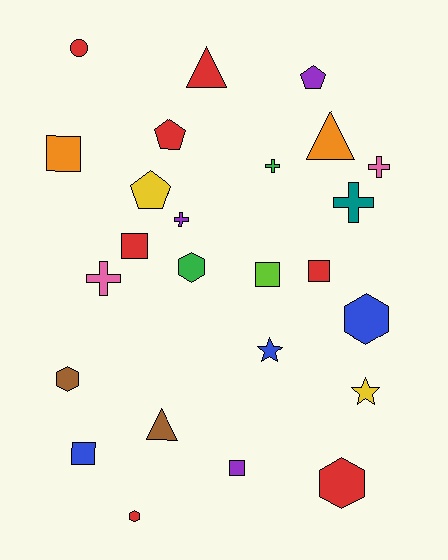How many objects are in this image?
There are 25 objects.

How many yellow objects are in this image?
There are 2 yellow objects.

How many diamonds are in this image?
There are no diamonds.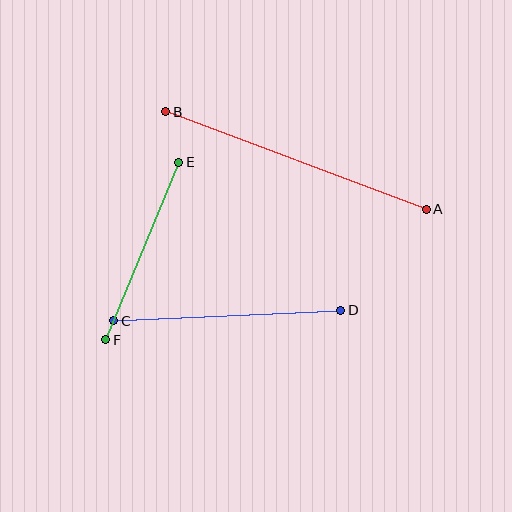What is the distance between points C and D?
The distance is approximately 227 pixels.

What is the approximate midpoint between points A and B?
The midpoint is at approximately (296, 160) pixels.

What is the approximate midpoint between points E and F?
The midpoint is at approximately (142, 251) pixels.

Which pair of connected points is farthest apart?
Points A and B are farthest apart.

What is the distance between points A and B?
The distance is approximately 278 pixels.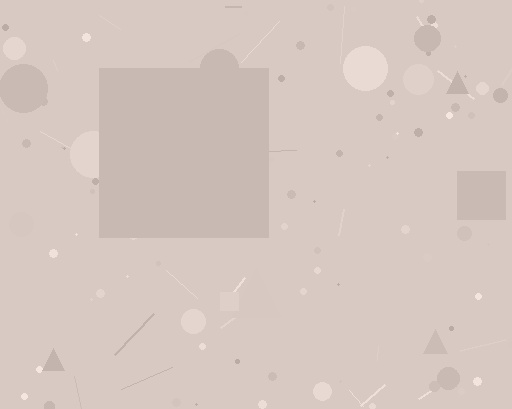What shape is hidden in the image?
A square is hidden in the image.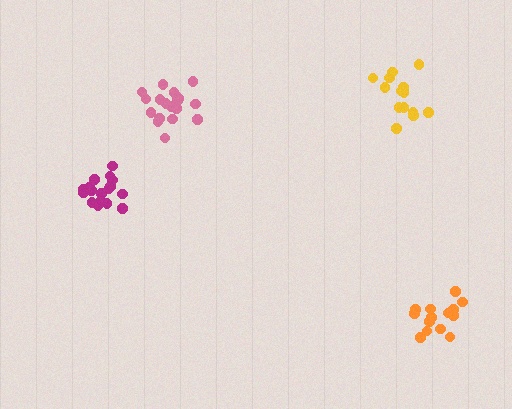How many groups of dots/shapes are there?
There are 4 groups.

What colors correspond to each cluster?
The clusters are colored: yellow, pink, orange, magenta.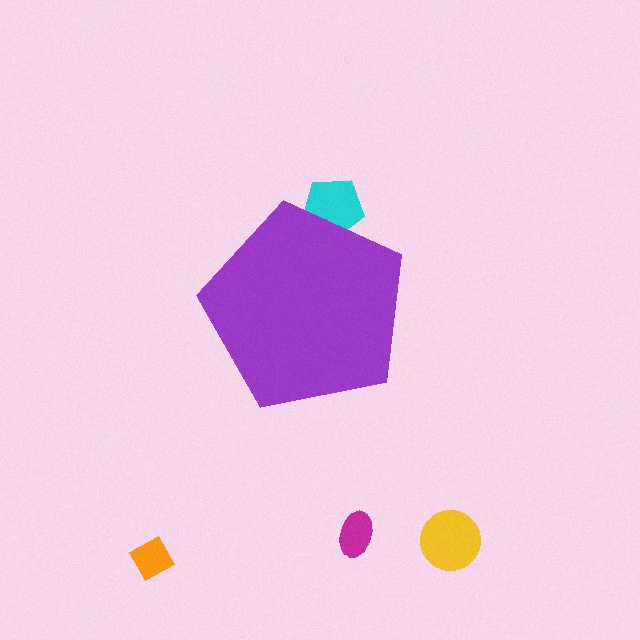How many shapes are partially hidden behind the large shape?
1 shape is partially hidden.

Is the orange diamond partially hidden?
No, the orange diamond is fully visible.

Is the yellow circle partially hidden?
No, the yellow circle is fully visible.